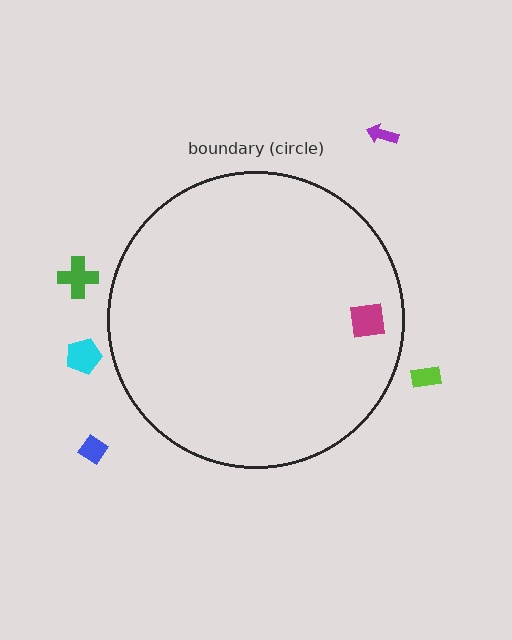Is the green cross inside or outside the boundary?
Outside.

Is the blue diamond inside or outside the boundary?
Outside.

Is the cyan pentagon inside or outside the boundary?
Outside.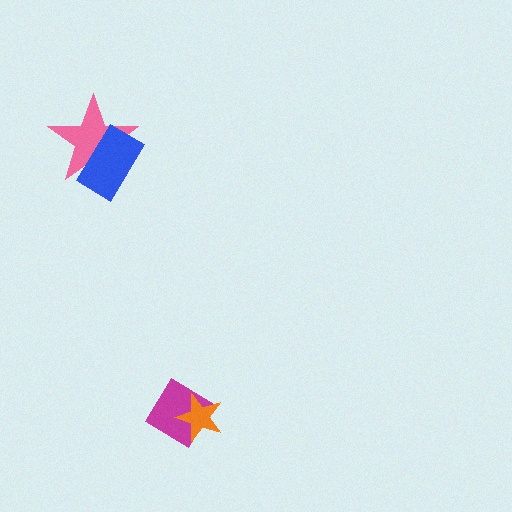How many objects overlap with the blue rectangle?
1 object overlaps with the blue rectangle.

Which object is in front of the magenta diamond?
The orange star is in front of the magenta diamond.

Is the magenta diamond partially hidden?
Yes, it is partially covered by another shape.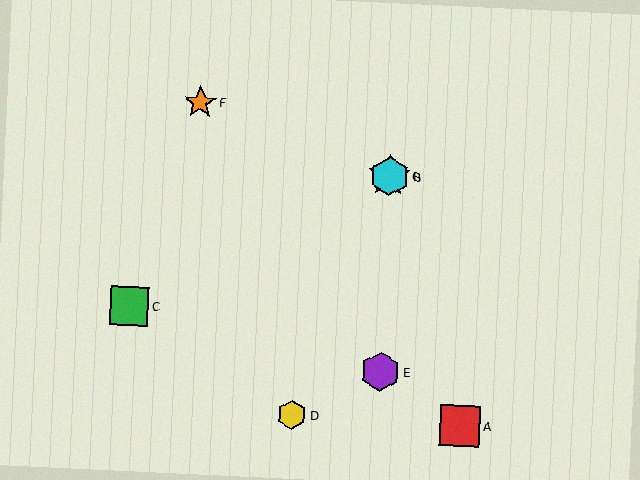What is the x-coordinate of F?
Object F is at x≈200.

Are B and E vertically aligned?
Yes, both are at x≈389.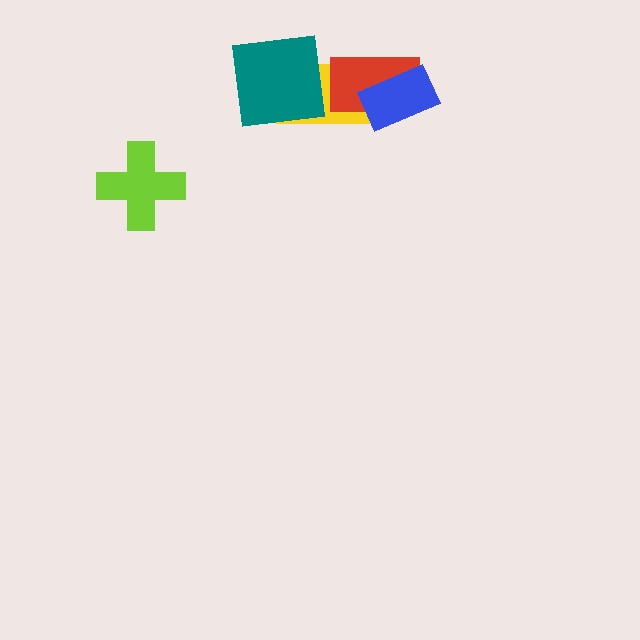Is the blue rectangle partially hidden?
No, no other shape covers it.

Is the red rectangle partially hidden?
Yes, it is partially covered by another shape.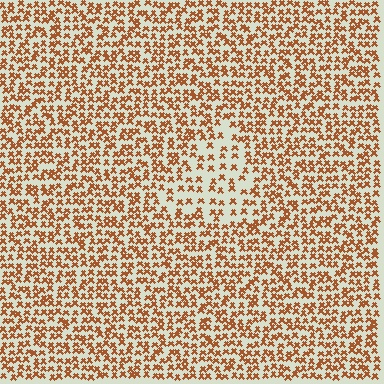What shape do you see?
I see a triangle.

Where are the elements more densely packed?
The elements are more densely packed outside the triangle boundary.